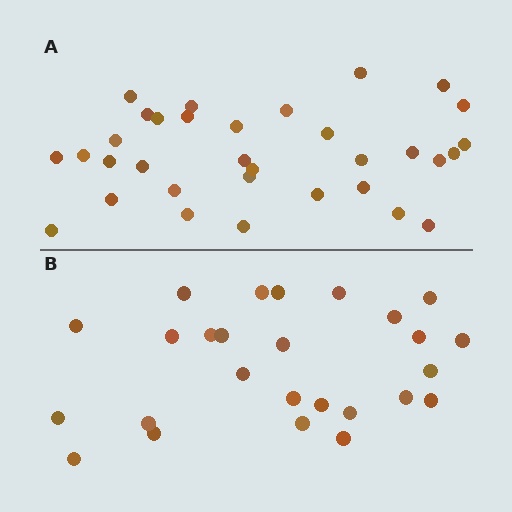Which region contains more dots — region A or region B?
Region A (the top region) has more dots.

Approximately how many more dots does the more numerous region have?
Region A has roughly 8 or so more dots than region B.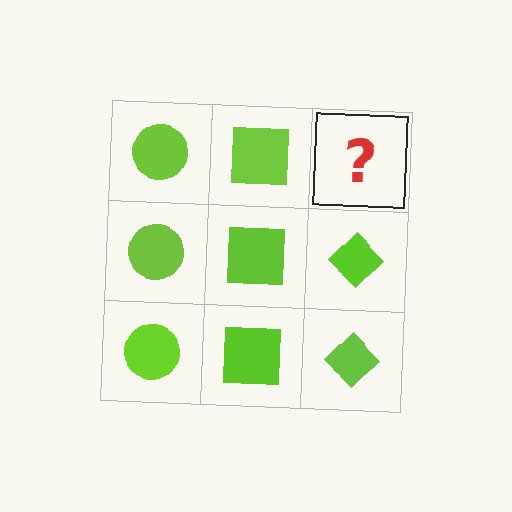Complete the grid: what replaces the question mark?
The question mark should be replaced with a lime diamond.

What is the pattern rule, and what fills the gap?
The rule is that each column has a consistent shape. The gap should be filled with a lime diamond.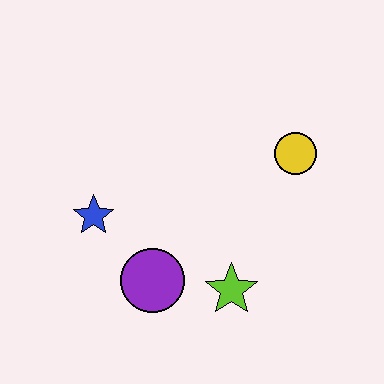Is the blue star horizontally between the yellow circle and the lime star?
No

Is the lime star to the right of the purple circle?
Yes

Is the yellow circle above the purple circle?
Yes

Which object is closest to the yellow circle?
The lime star is closest to the yellow circle.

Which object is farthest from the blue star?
The yellow circle is farthest from the blue star.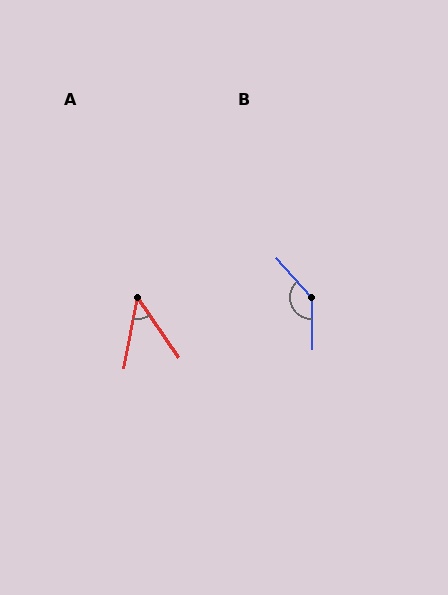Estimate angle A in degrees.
Approximately 46 degrees.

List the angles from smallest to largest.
A (46°), B (139°).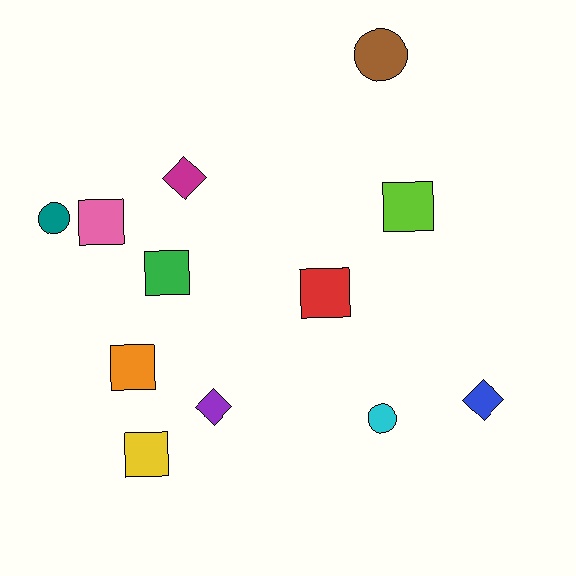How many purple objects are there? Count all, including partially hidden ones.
There is 1 purple object.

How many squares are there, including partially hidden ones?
There are 6 squares.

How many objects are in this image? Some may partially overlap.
There are 12 objects.